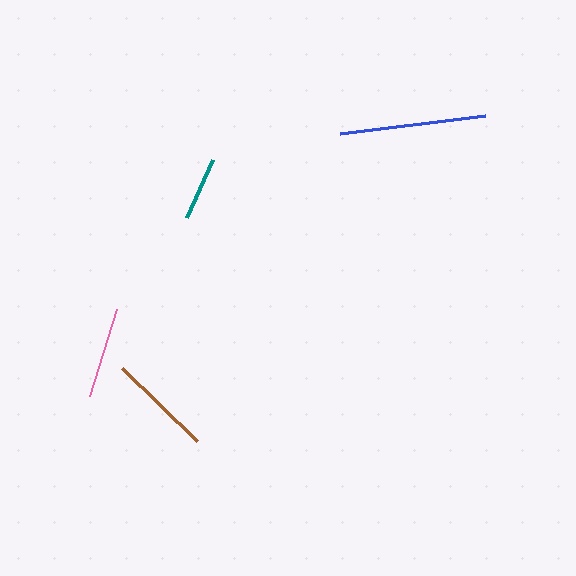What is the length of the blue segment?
The blue segment is approximately 146 pixels long.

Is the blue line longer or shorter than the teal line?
The blue line is longer than the teal line.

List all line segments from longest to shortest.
From longest to shortest: blue, brown, pink, teal.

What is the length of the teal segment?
The teal segment is approximately 64 pixels long.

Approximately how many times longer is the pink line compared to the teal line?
The pink line is approximately 1.4 times the length of the teal line.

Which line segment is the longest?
The blue line is the longest at approximately 146 pixels.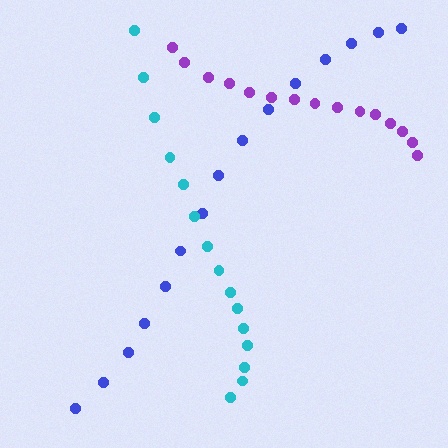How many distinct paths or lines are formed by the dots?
There are 3 distinct paths.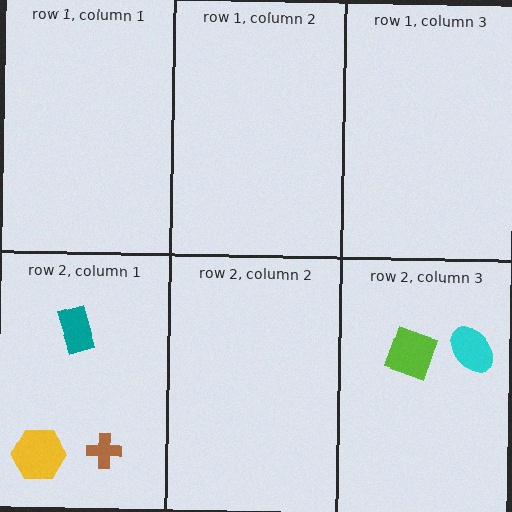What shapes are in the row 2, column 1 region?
The yellow hexagon, the teal rectangle, the brown cross.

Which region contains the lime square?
The row 2, column 3 region.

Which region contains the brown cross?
The row 2, column 1 region.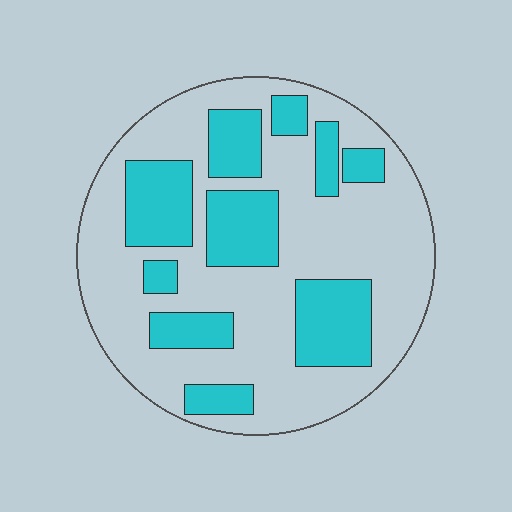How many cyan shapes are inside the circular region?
10.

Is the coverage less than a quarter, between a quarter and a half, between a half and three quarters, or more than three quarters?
Between a quarter and a half.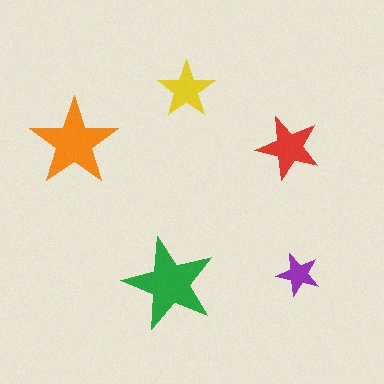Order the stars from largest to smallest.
the green one, the orange one, the red one, the yellow one, the purple one.